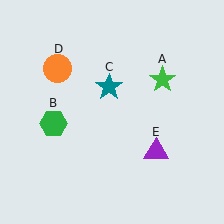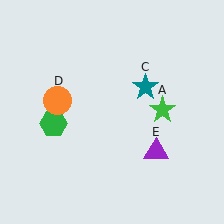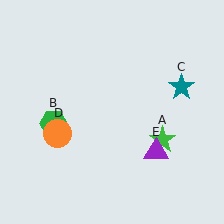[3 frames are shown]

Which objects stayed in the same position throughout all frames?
Green hexagon (object B) and purple triangle (object E) remained stationary.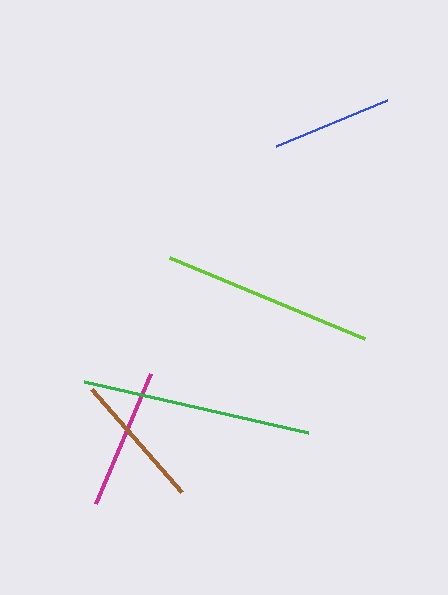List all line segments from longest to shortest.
From longest to shortest: green, lime, magenta, brown, blue.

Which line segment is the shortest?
The blue line is the shortest at approximately 120 pixels.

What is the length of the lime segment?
The lime segment is approximately 211 pixels long.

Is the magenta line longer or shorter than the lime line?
The lime line is longer than the magenta line.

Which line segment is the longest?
The green line is the longest at approximately 230 pixels.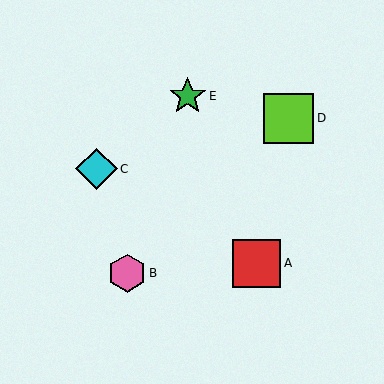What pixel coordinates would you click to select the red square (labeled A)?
Click at (257, 263) to select the red square A.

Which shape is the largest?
The lime square (labeled D) is the largest.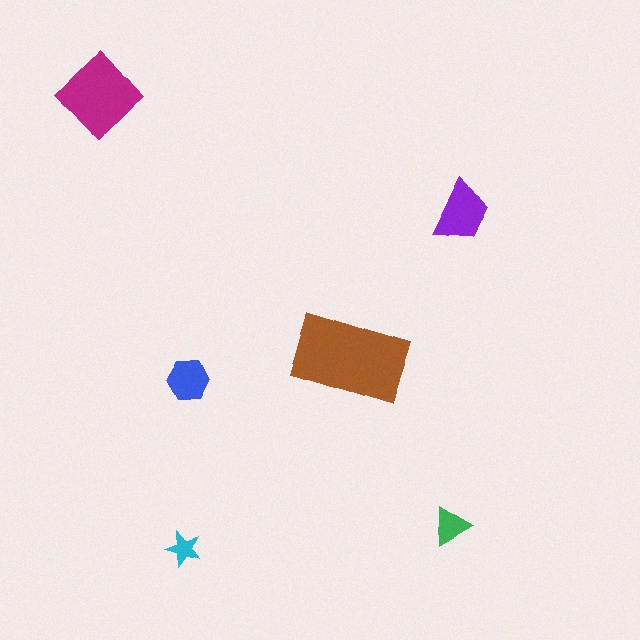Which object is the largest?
The brown rectangle.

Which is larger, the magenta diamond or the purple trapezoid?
The magenta diamond.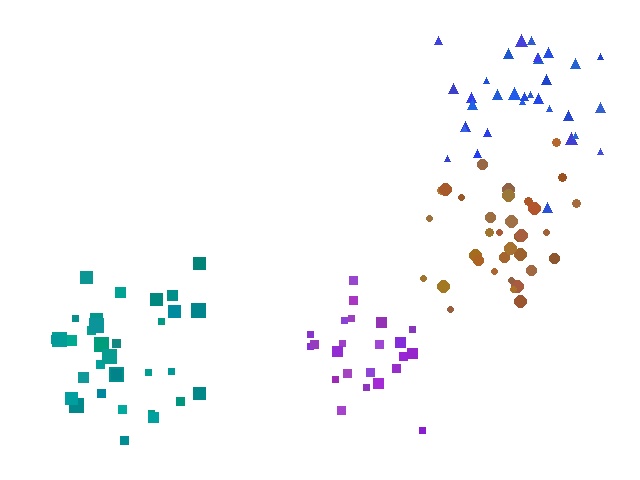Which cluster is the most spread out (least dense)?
Teal.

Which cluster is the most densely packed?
Blue.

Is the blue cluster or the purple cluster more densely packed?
Blue.